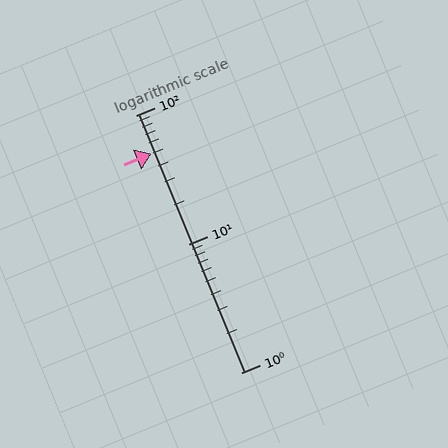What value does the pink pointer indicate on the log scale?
The pointer indicates approximately 50.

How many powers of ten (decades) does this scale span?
The scale spans 2 decades, from 1 to 100.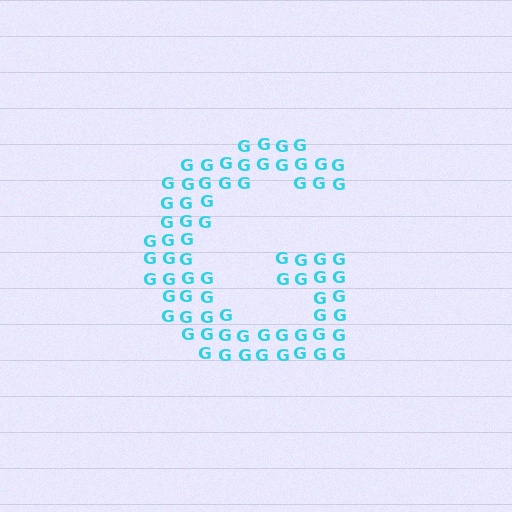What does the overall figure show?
The overall figure shows the letter G.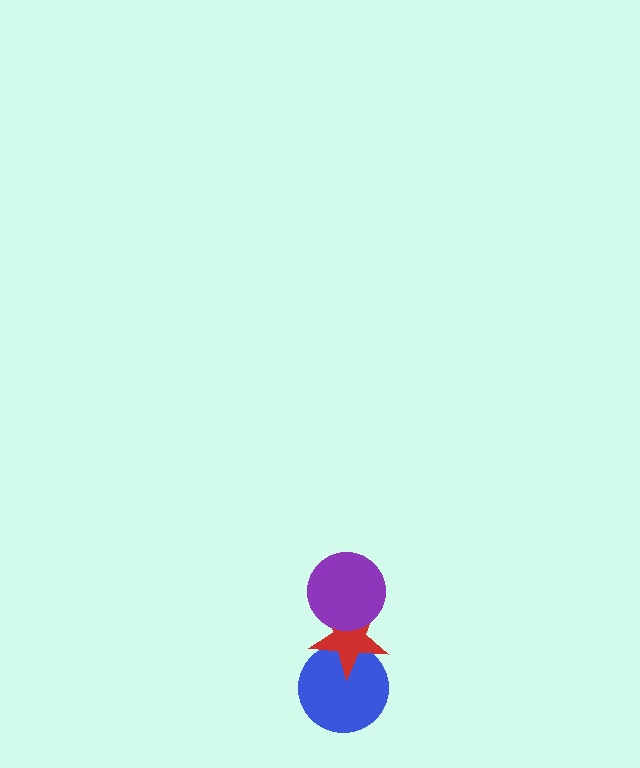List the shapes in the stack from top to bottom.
From top to bottom: the purple circle, the red star, the blue circle.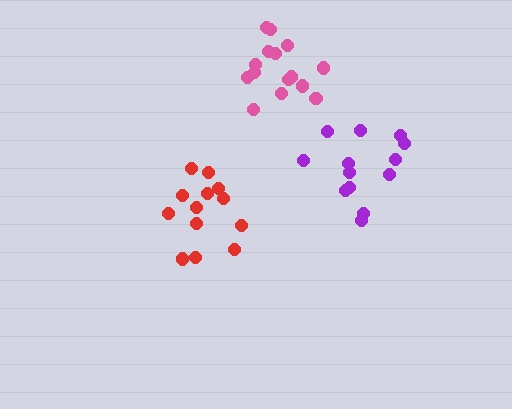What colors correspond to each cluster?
The clusters are colored: pink, red, purple.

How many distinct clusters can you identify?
There are 3 distinct clusters.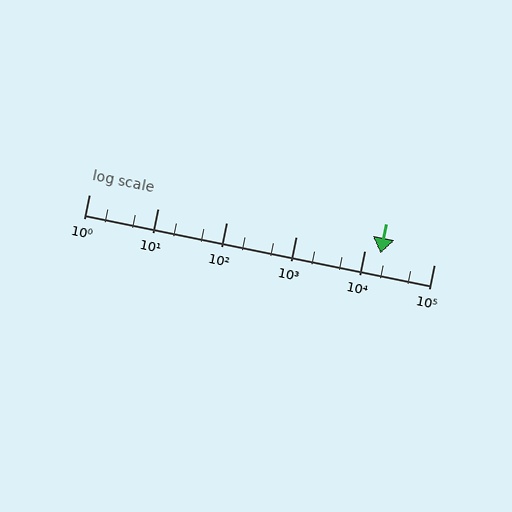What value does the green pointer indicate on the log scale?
The pointer indicates approximately 17000.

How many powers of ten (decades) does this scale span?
The scale spans 5 decades, from 1 to 100000.